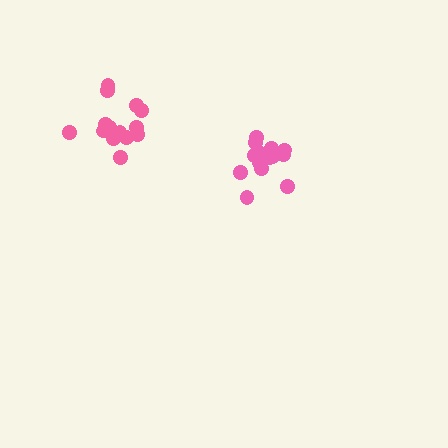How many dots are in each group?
Group 1: 14 dots, Group 2: 14 dots (28 total).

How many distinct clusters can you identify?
There are 2 distinct clusters.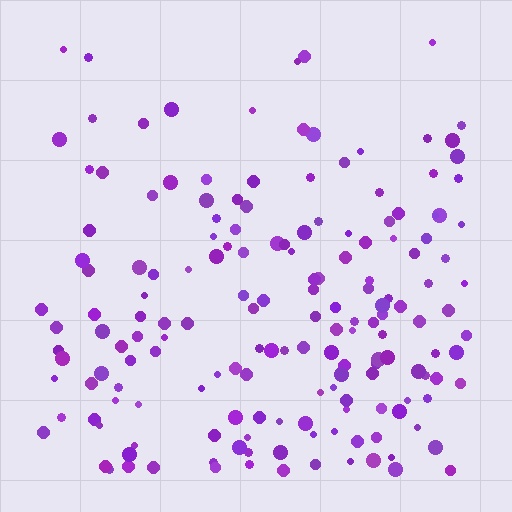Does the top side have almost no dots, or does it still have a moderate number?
Still a moderate number, just noticeably fewer than the bottom.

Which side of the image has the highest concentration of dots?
The bottom.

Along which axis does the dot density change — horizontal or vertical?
Vertical.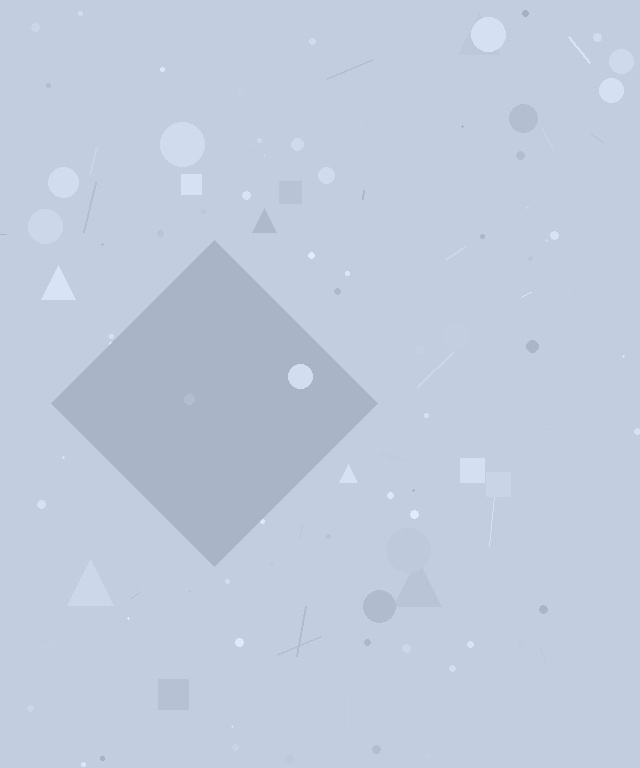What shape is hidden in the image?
A diamond is hidden in the image.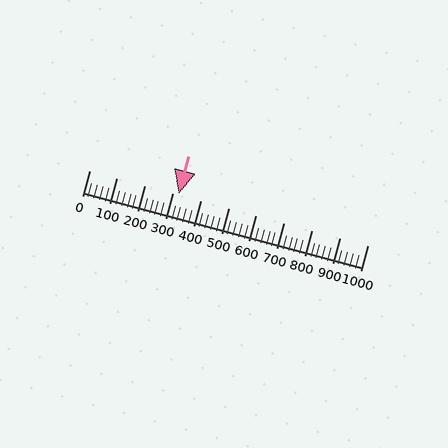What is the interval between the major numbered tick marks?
The major tick marks are spaced 100 units apart.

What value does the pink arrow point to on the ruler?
The pink arrow points to approximately 320.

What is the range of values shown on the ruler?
The ruler shows values from 0 to 1000.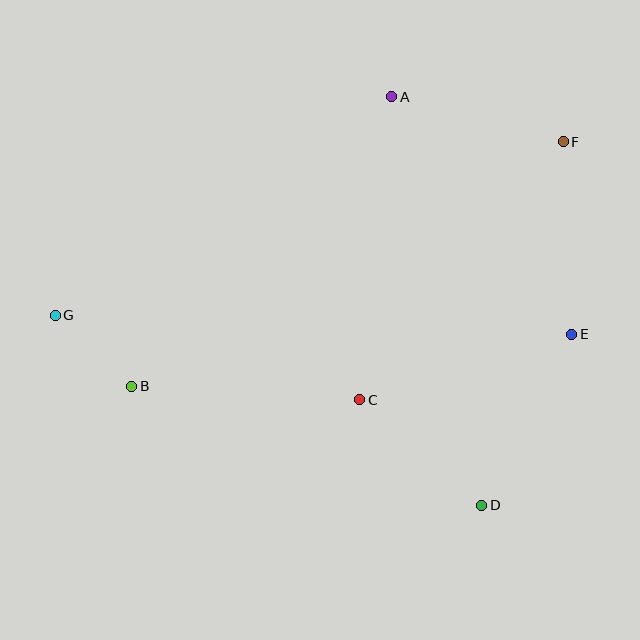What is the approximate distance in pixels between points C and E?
The distance between C and E is approximately 222 pixels.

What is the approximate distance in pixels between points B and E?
The distance between B and E is approximately 443 pixels.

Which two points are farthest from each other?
Points F and G are farthest from each other.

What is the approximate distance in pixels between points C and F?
The distance between C and F is approximately 329 pixels.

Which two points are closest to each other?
Points B and G are closest to each other.